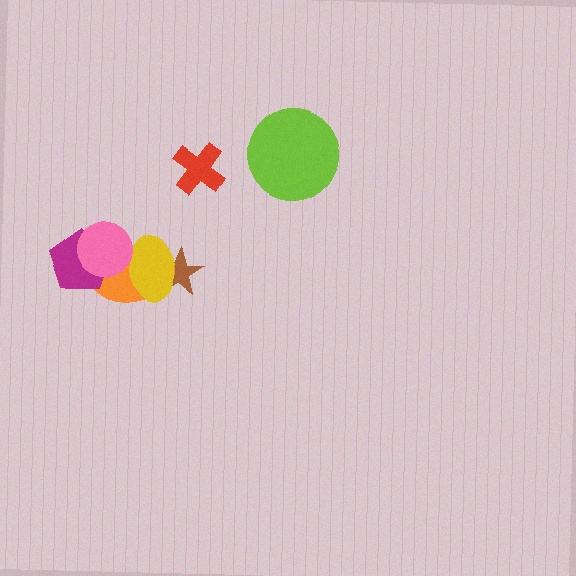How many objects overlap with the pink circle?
3 objects overlap with the pink circle.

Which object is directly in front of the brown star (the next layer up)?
The orange ellipse is directly in front of the brown star.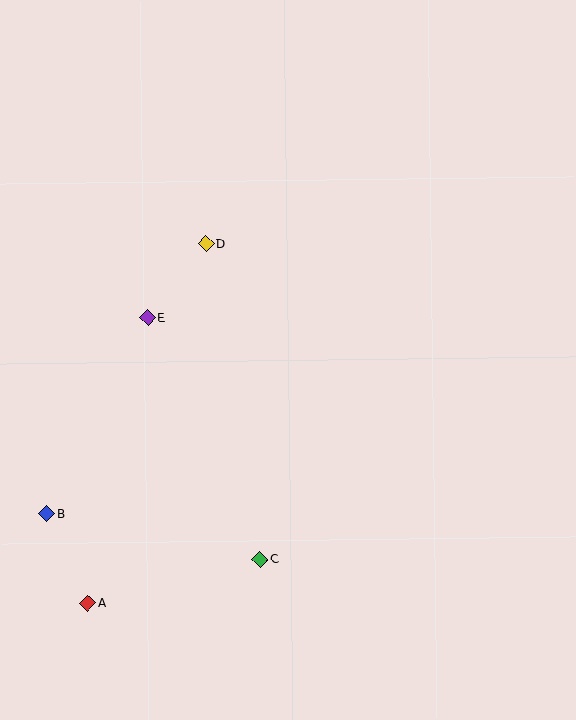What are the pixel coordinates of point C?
Point C is at (260, 559).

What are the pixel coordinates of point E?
Point E is at (148, 317).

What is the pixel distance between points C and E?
The distance between C and E is 267 pixels.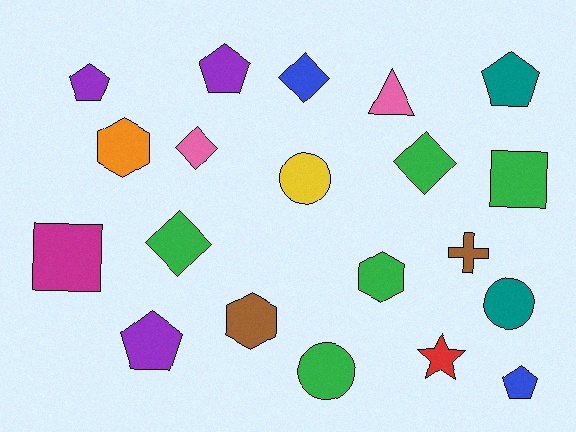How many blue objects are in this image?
There are 2 blue objects.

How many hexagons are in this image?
There are 3 hexagons.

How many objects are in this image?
There are 20 objects.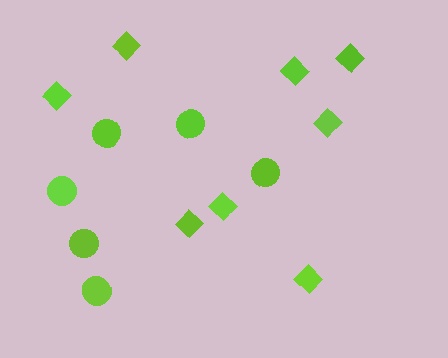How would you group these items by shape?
There are 2 groups: one group of circles (6) and one group of diamonds (8).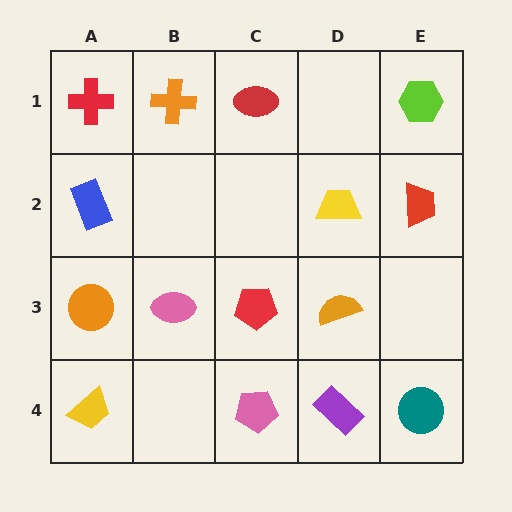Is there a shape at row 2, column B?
No, that cell is empty.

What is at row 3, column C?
A red pentagon.